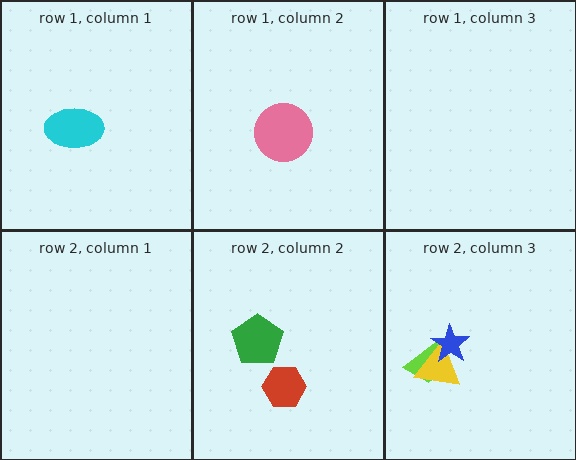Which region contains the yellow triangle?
The row 2, column 3 region.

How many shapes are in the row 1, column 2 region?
1.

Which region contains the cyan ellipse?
The row 1, column 1 region.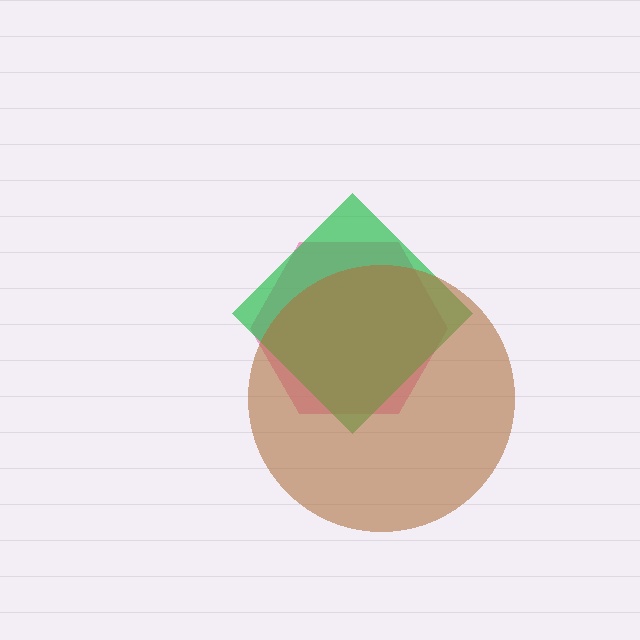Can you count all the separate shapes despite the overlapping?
Yes, there are 3 separate shapes.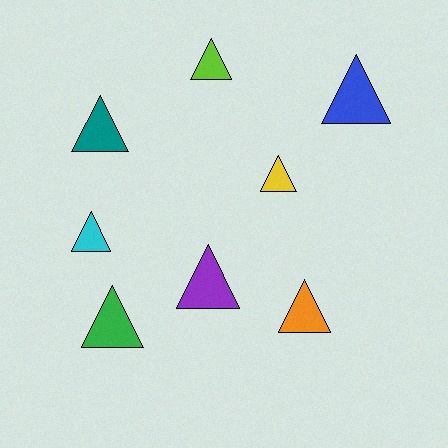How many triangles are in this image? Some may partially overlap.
There are 8 triangles.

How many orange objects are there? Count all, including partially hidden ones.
There is 1 orange object.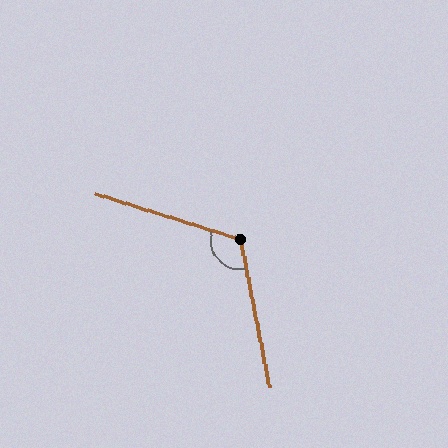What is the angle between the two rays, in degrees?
Approximately 118 degrees.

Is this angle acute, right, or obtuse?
It is obtuse.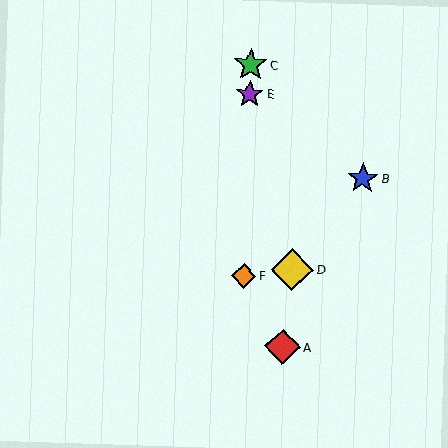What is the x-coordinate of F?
Object F is at x≈244.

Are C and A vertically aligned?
No, C is at x≈251 and A is at x≈282.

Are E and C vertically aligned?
Yes, both are at x≈250.